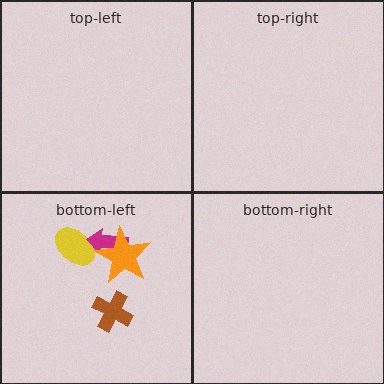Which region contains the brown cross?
The bottom-left region.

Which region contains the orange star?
The bottom-left region.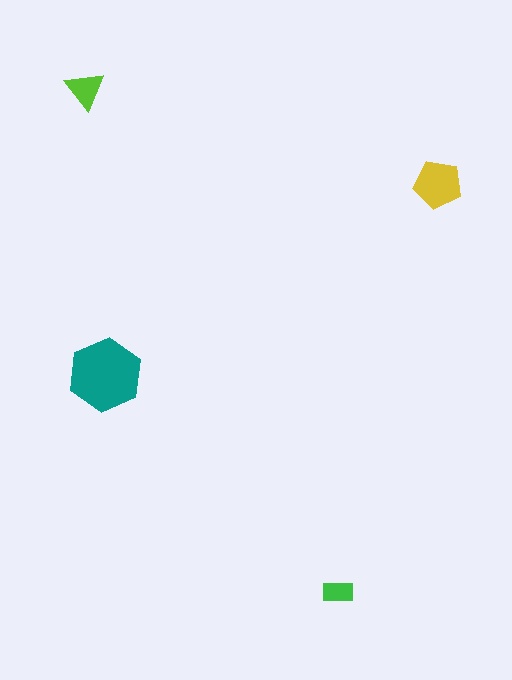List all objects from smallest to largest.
The green rectangle, the lime triangle, the yellow pentagon, the teal hexagon.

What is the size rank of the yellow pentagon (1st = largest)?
2nd.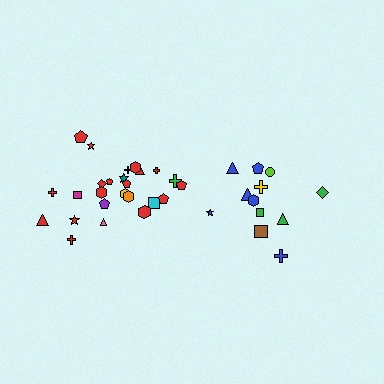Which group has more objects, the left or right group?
The left group.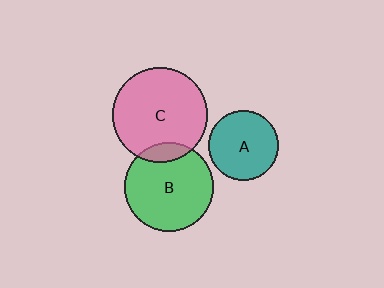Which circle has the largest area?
Circle C (pink).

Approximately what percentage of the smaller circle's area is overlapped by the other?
Approximately 10%.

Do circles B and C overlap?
Yes.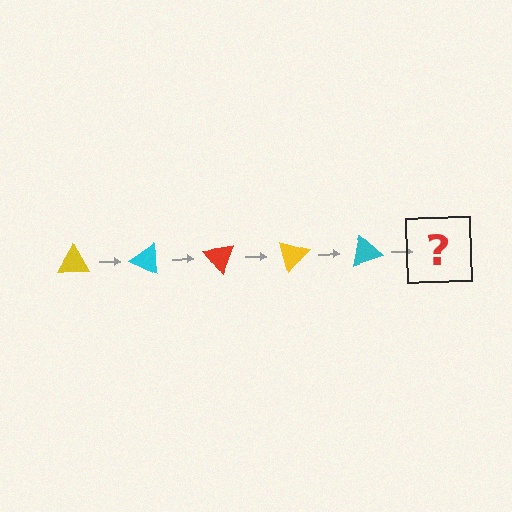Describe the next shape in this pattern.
It should be a red triangle, rotated 125 degrees from the start.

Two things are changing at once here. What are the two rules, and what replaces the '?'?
The two rules are that it rotates 25 degrees each step and the color cycles through yellow, cyan, and red. The '?' should be a red triangle, rotated 125 degrees from the start.